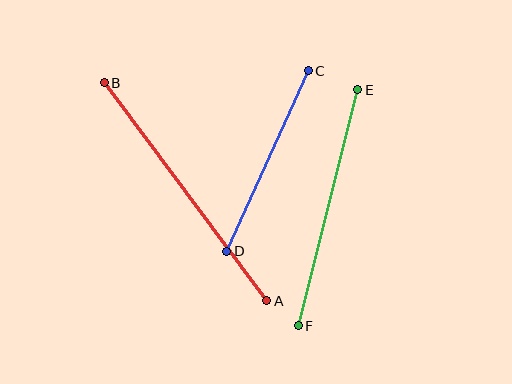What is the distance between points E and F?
The distance is approximately 243 pixels.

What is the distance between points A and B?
The distance is approximately 272 pixels.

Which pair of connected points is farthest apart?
Points A and B are farthest apart.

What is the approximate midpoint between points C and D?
The midpoint is at approximately (267, 161) pixels.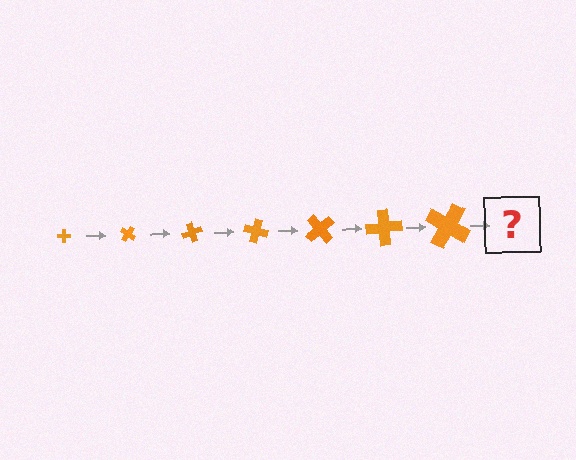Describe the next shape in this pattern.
It should be a cross, larger than the previous one and rotated 245 degrees from the start.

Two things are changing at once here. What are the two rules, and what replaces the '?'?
The two rules are that the cross grows larger each step and it rotates 35 degrees each step. The '?' should be a cross, larger than the previous one and rotated 245 degrees from the start.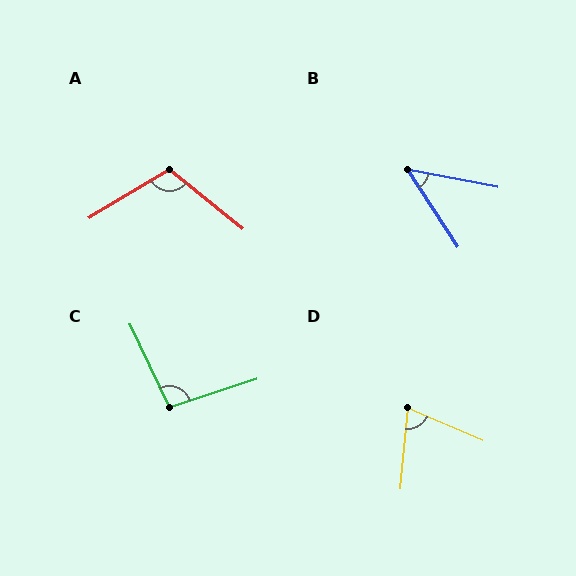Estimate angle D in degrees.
Approximately 72 degrees.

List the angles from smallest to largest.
B (46°), D (72°), C (97°), A (110°).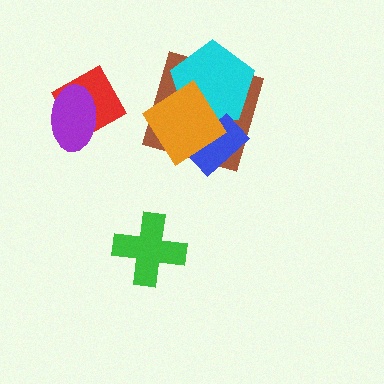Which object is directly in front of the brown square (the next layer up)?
The cyan pentagon is directly in front of the brown square.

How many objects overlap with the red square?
1 object overlaps with the red square.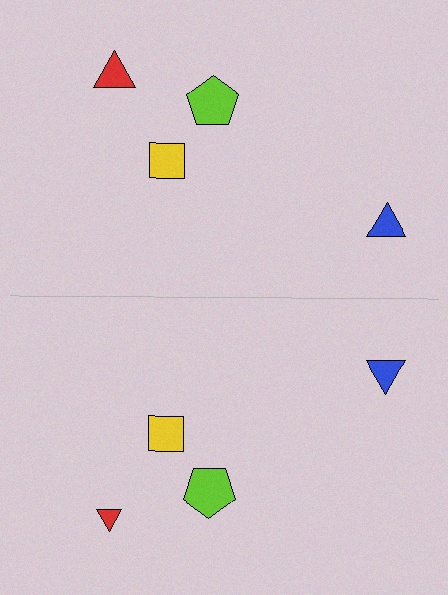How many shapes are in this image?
There are 8 shapes in this image.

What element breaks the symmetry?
The red triangle on the bottom side has a different size than its mirror counterpart.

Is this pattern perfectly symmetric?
No, the pattern is not perfectly symmetric. The red triangle on the bottom side has a different size than its mirror counterpart.